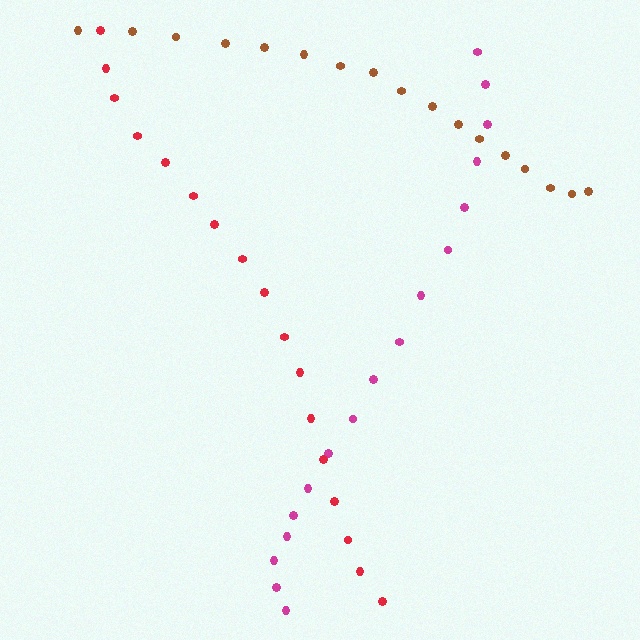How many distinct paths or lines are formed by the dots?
There are 3 distinct paths.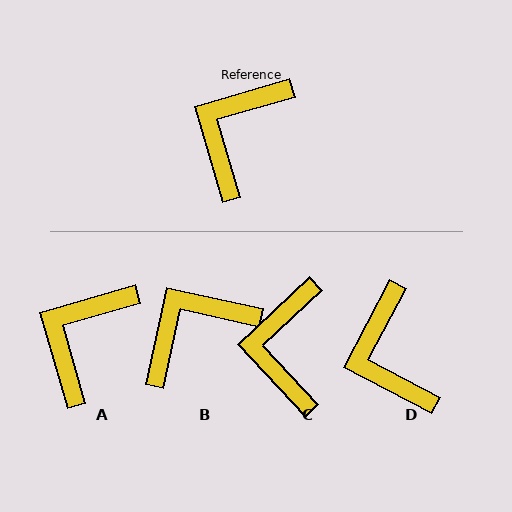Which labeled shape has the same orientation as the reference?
A.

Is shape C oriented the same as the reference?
No, it is off by about 27 degrees.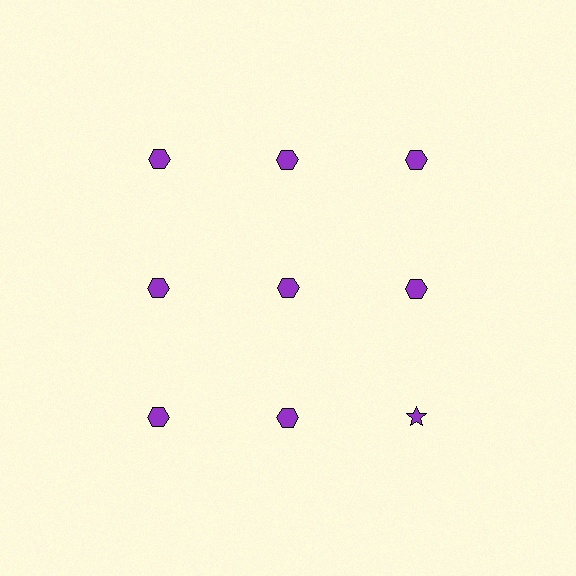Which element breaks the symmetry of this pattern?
The purple star in the third row, center column breaks the symmetry. All other shapes are purple hexagons.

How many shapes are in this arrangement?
There are 9 shapes arranged in a grid pattern.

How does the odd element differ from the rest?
It has a different shape: star instead of hexagon.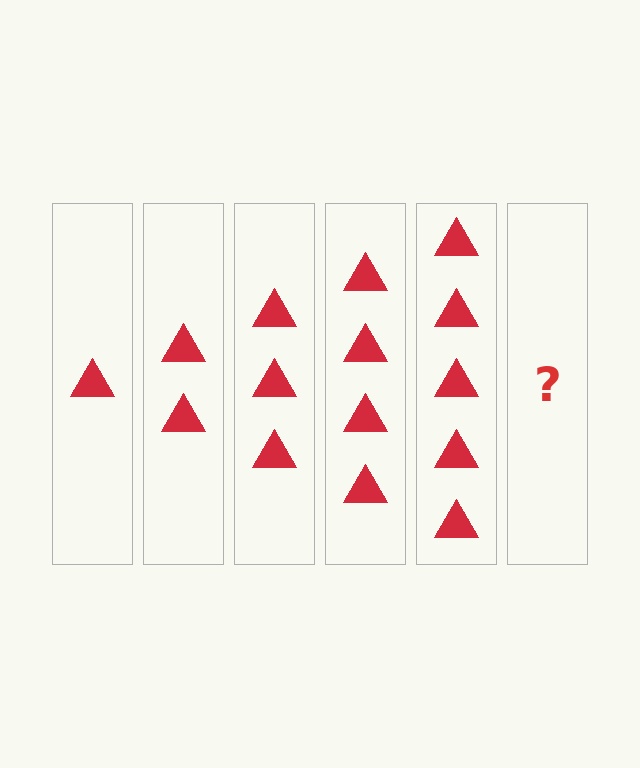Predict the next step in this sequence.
The next step is 6 triangles.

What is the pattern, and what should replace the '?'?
The pattern is that each step adds one more triangle. The '?' should be 6 triangles.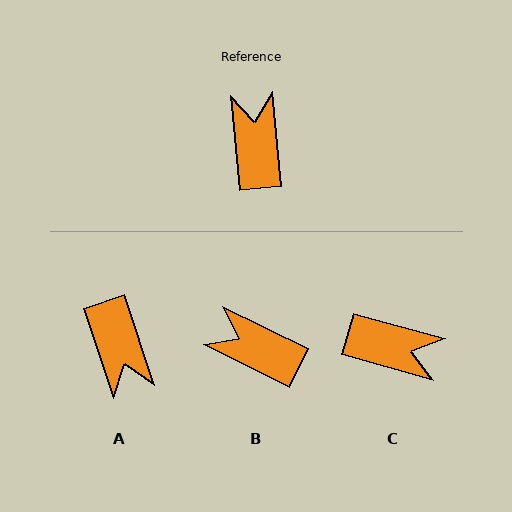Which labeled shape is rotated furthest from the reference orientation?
A, about 167 degrees away.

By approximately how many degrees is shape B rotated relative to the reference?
Approximately 58 degrees counter-clockwise.